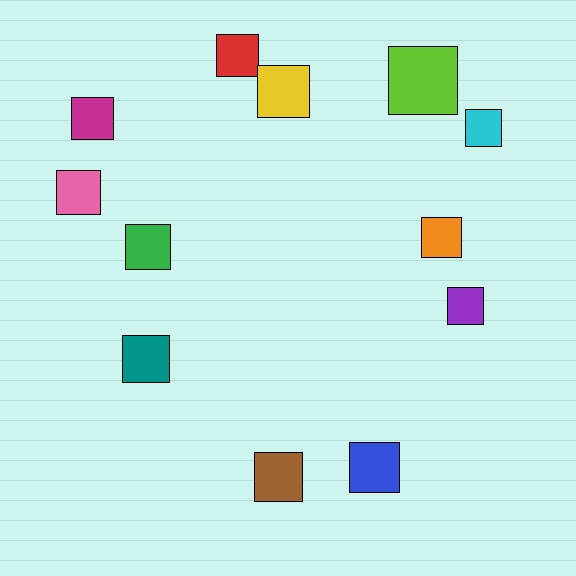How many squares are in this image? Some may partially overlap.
There are 12 squares.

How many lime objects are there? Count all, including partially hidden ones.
There is 1 lime object.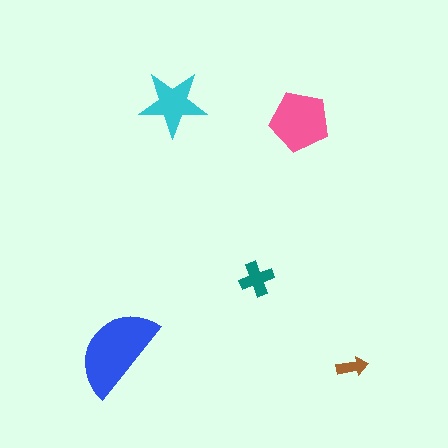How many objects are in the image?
There are 5 objects in the image.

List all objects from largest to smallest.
The blue semicircle, the pink pentagon, the cyan star, the teal cross, the brown arrow.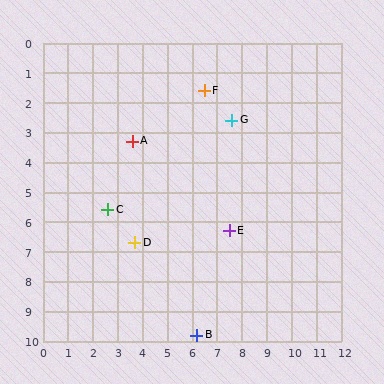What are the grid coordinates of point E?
Point E is at approximately (7.5, 6.3).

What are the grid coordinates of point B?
Point B is at approximately (6.2, 9.8).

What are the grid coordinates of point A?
Point A is at approximately (3.6, 3.3).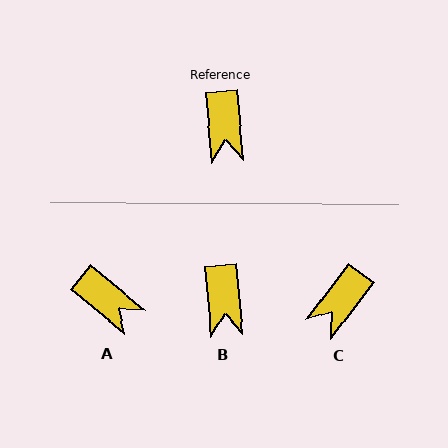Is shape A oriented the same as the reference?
No, it is off by about 45 degrees.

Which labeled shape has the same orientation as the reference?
B.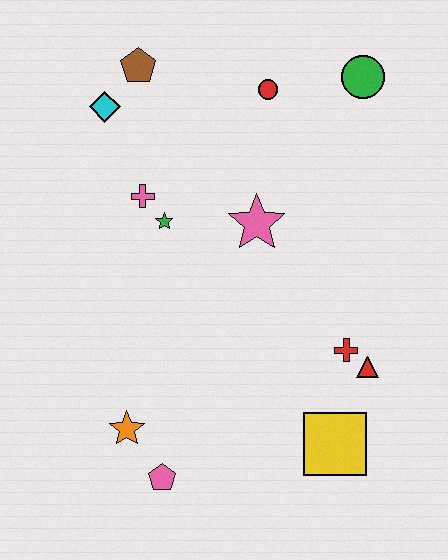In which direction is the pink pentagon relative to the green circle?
The pink pentagon is below the green circle.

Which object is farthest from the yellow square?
The brown pentagon is farthest from the yellow square.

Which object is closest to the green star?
The pink cross is closest to the green star.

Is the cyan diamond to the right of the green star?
No